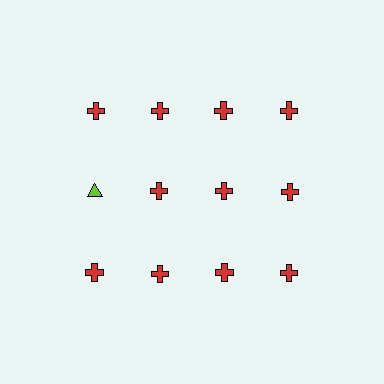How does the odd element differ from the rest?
It differs in both color (lime instead of red) and shape (triangle instead of cross).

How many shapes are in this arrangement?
There are 12 shapes arranged in a grid pattern.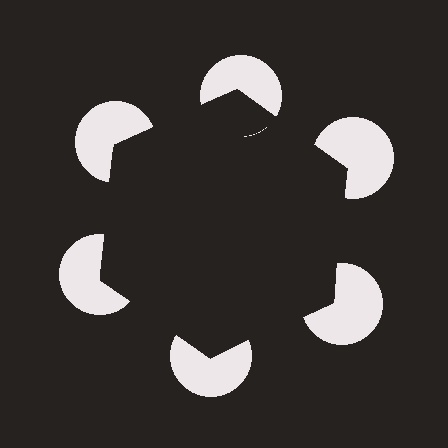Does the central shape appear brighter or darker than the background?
It typically appears slightly darker than the background, even though no actual brightness change is drawn.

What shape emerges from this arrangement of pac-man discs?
An illusory hexagon — its edges are inferred from the aligned wedge cuts in the pac-man discs, not physically drawn.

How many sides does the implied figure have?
6 sides.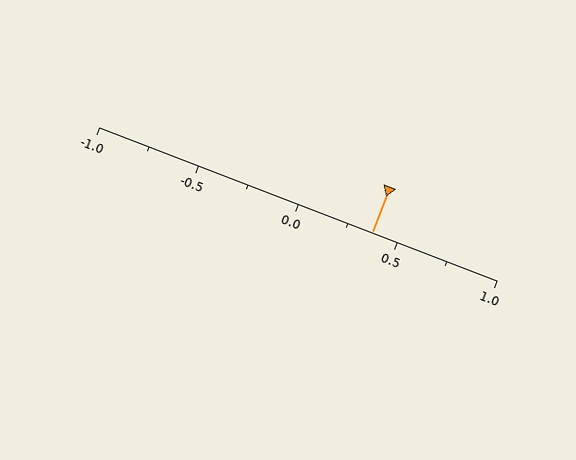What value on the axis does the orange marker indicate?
The marker indicates approximately 0.38.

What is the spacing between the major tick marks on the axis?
The major ticks are spaced 0.5 apart.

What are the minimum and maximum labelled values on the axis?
The axis runs from -1.0 to 1.0.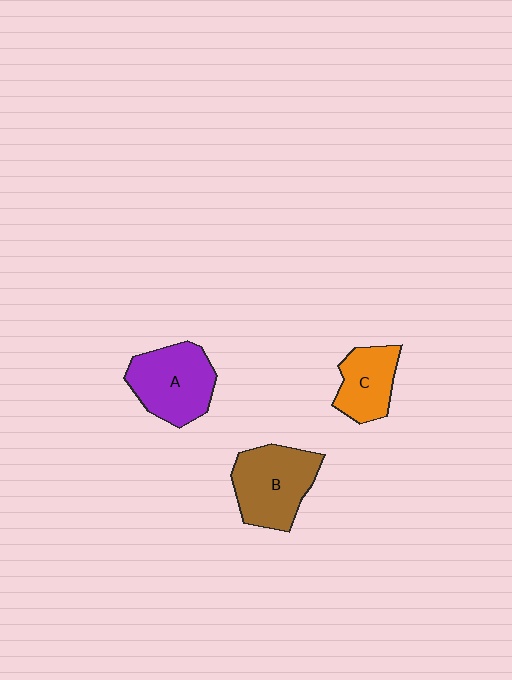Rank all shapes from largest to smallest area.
From largest to smallest: B (brown), A (purple), C (orange).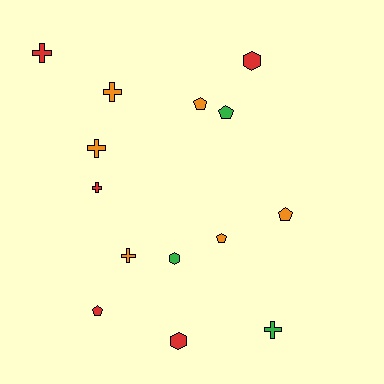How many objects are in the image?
There are 14 objects.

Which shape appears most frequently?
Cross, with 6 objects.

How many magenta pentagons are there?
There are no magenta pentagons.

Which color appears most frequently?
Orange, with 6 objects.